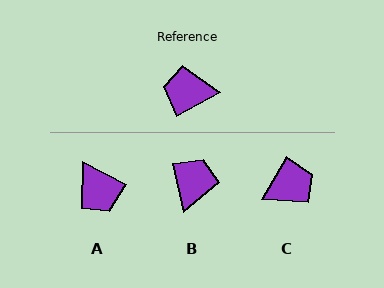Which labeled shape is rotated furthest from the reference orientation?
C, about 148 degrees away.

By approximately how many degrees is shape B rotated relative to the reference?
Approximately 105 degrees clockwise.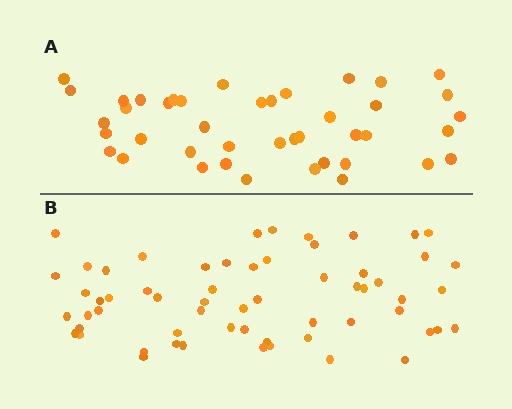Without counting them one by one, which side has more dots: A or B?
Region B (the bottom region) has more dots.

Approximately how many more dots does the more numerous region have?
Region B has approximately 20 more dots than region A.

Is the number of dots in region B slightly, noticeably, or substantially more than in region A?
Region B has noticeably more, but not dramatically so. The ratio is roughly 1.4 to 1.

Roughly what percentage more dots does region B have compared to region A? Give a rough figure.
About 45% more.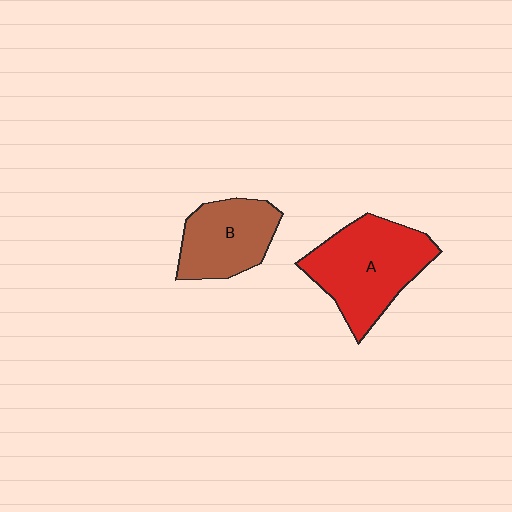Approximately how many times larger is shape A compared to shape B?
Approximately 1.4 times.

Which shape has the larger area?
Shape A (red).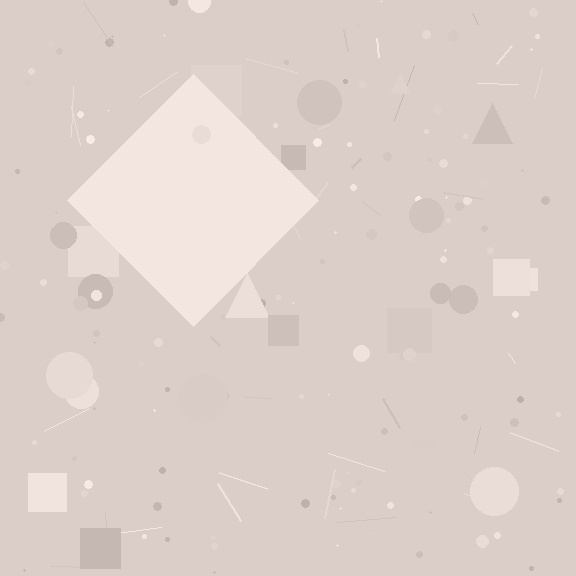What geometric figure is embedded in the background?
A diamond is embedded in the background.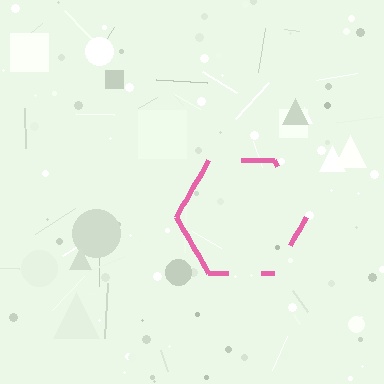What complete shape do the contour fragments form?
The contour fragments form a hexagon.